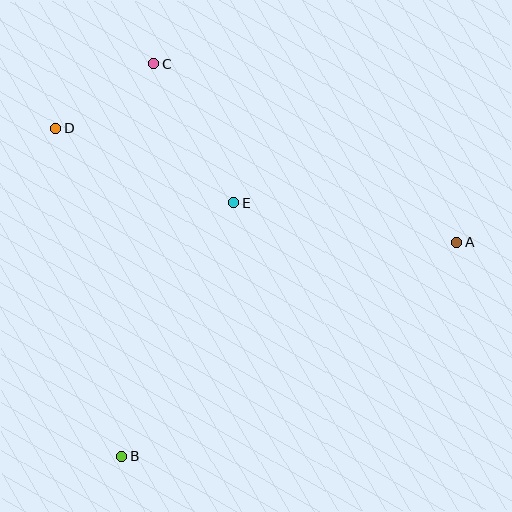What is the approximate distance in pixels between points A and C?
The distance between A and C is approximately 352 pixels.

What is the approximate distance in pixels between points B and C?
The distance between B and C is approximately 394 pixels.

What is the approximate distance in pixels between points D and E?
The distance between D and E is approximately 193 pixels.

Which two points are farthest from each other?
Points A and D are farthest from each other.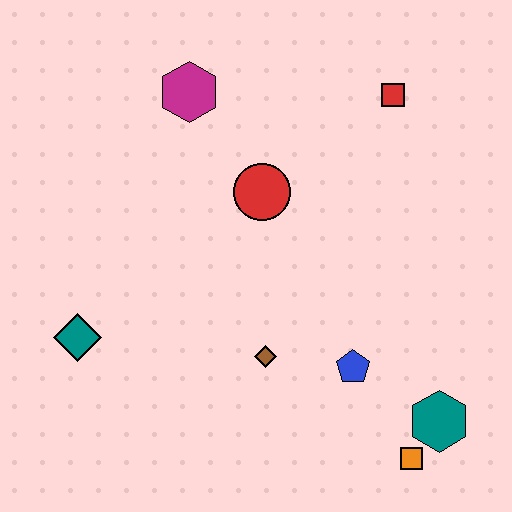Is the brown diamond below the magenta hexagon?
Yes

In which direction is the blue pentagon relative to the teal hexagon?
The blue pentagon is to the left of the teal hexagon.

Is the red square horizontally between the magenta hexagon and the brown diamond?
No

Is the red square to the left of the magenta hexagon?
No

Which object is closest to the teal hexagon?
The orange square is closest to the teal hexagon.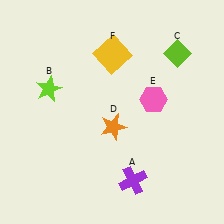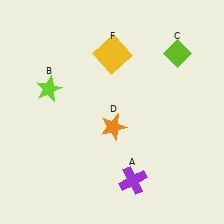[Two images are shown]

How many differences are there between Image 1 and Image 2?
There is 1 difference between the two images.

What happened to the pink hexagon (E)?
The pink hexagon (E) was removed in Image 2. It was in the top-right area of Image 1.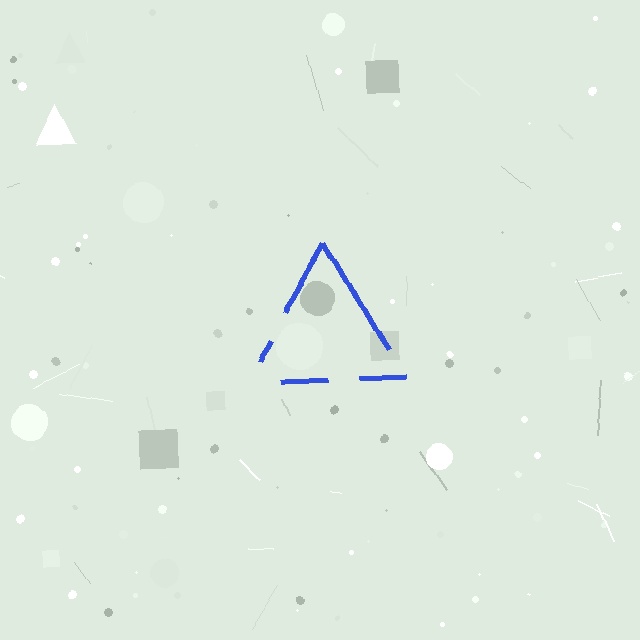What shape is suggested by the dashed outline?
The dashed outline suggests a triangle.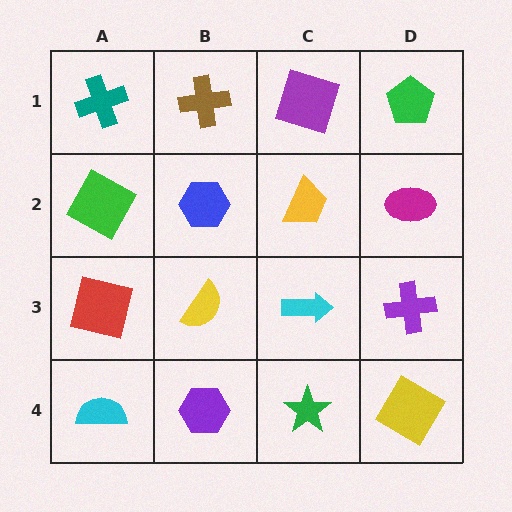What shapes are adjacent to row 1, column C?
A yellow trapezoid (row 2, column C), a brown cross (row 1, column B), a green pentagon (row 1, column D).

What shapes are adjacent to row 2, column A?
A teal cross (row 1, column A), a red square (row 3, column A), a blue hexagon (row 2, column B).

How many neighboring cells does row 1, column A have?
2.